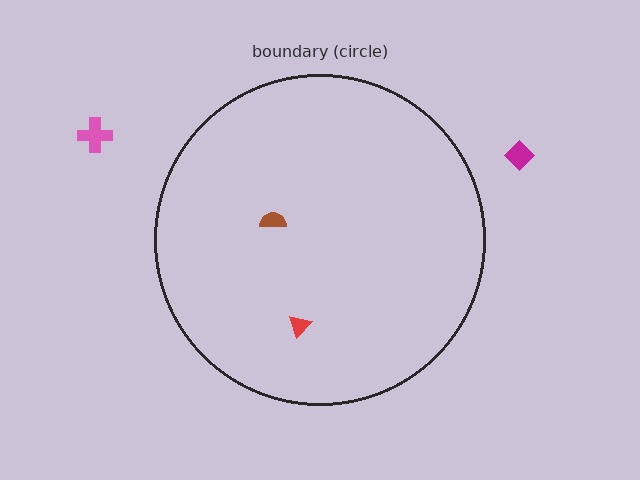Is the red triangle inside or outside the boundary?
Inside.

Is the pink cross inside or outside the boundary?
Outside.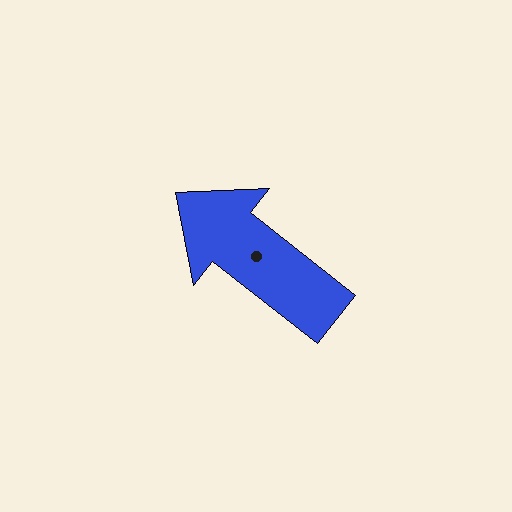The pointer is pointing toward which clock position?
Roughly 10 o'clock.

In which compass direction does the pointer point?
Northwest.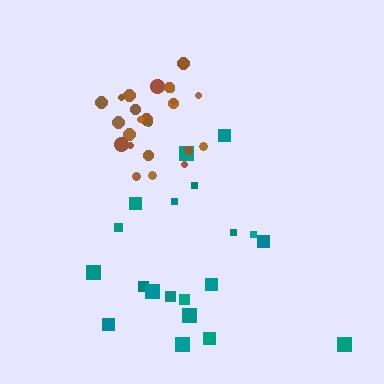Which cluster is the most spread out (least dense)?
Teal.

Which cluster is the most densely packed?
Brown.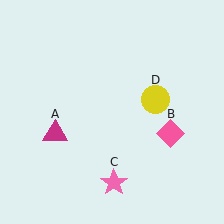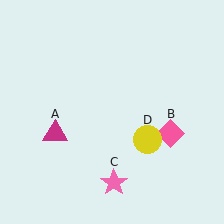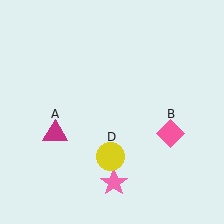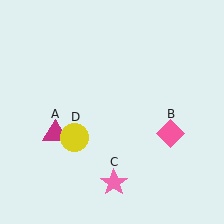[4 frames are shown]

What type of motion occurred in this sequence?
The yellow circle (object D) rotated clockwise around the center of the scene.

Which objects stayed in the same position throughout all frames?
Magenta triangle (object A) and pink diamond (object B) and pink star (object C) remained stationary.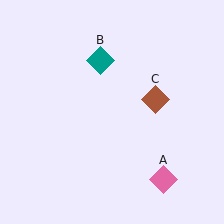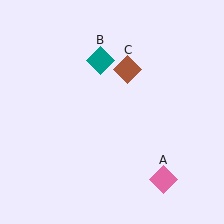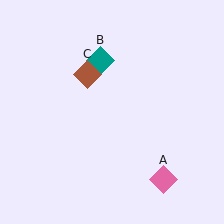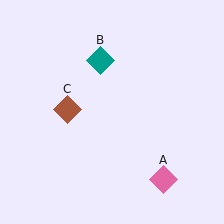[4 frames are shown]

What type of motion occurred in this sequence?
The brown diamond (object C) rotated counterclockwise around the center of the scene.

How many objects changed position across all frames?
1 object changed position: brown diamond (object C).